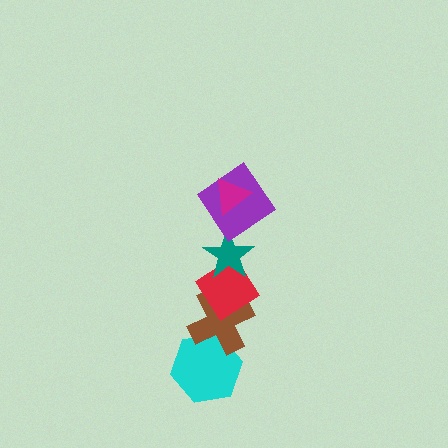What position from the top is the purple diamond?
The purple diamond is 2nd from the top.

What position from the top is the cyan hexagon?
The cyan hexagon is 6th from the top.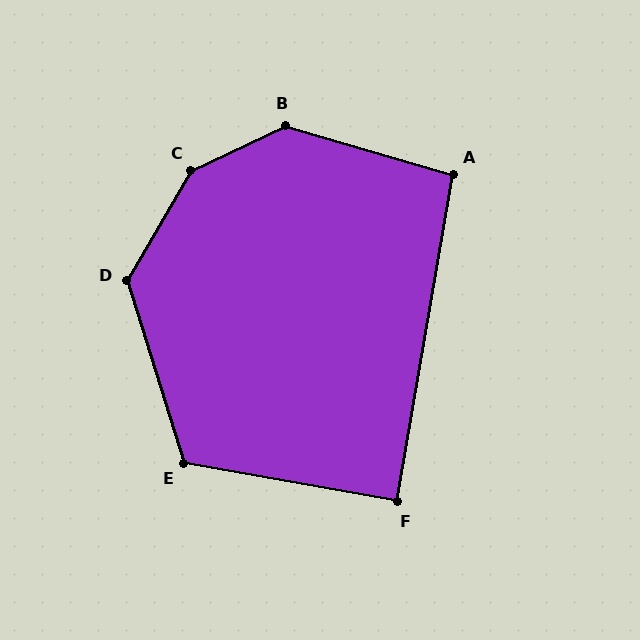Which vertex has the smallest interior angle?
F, at approximately 90 degrees.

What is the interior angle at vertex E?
Approximately 118 degrees (obtuse).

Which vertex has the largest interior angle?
C, at approximately 146 degrees.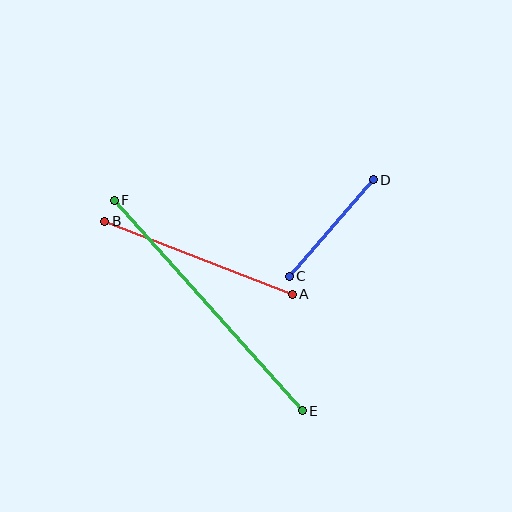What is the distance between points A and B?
The distance is approximately 201 pixels.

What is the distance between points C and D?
The distance is approximately 128 pixels.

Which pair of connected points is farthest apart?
Points E and F are farthest apart.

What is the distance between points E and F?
The distance is approximately 282 pixels.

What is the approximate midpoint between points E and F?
The midpoint is at approximately (208, 305) pixels.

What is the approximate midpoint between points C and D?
The midpoint is at approximately (331, 228) pixels.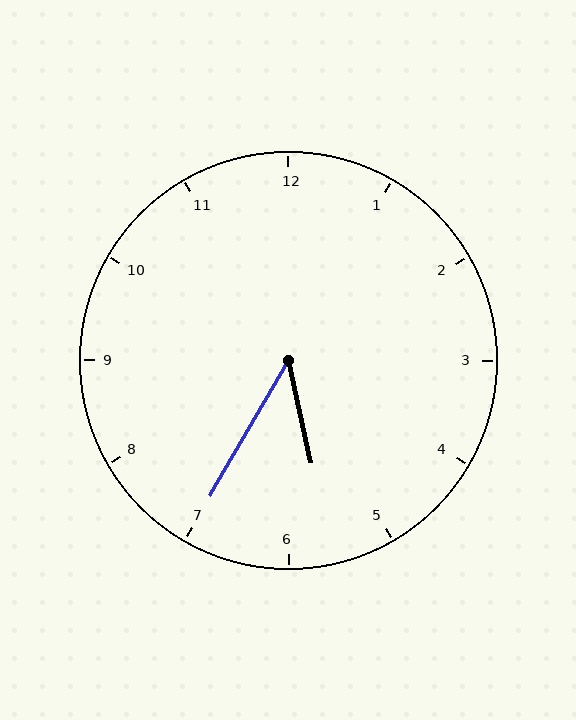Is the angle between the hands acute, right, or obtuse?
It is acute.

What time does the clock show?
5:35.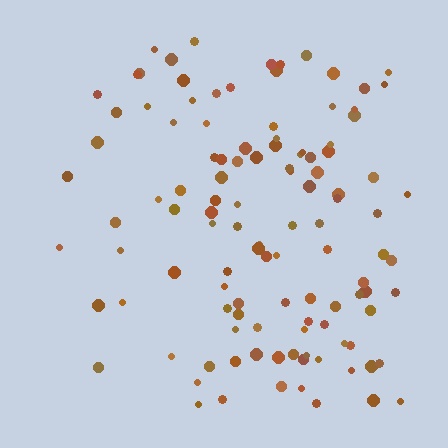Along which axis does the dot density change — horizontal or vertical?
Horizontal.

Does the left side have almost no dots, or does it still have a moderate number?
Still a moderate number, just noticeably fewer than the right.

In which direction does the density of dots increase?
From left to right, with the right side densest.